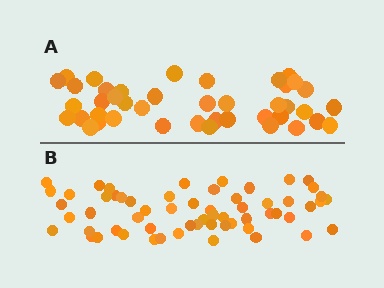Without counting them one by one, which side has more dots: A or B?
Region B (the bottom region) has more dots.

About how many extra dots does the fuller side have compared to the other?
Region B has approximately 20 more dots than region A.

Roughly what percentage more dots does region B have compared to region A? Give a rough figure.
About 45% more.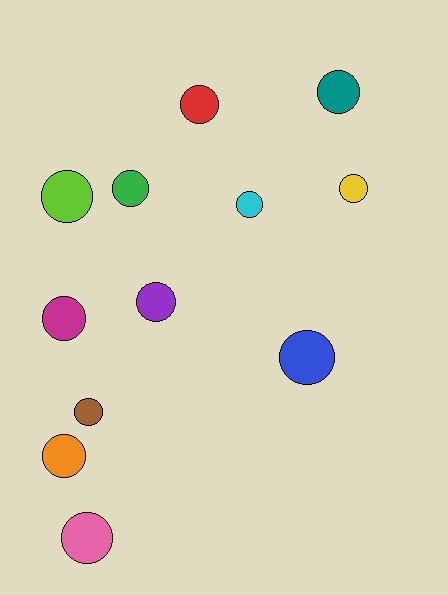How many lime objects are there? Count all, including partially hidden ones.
There is 1 lime object.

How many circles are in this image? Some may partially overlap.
There are 12 circles.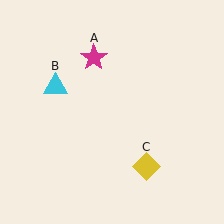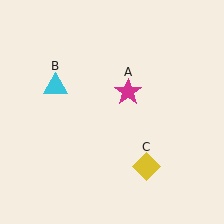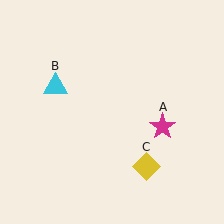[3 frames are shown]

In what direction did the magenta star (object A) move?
The magenta star (object A) moved down and to the right.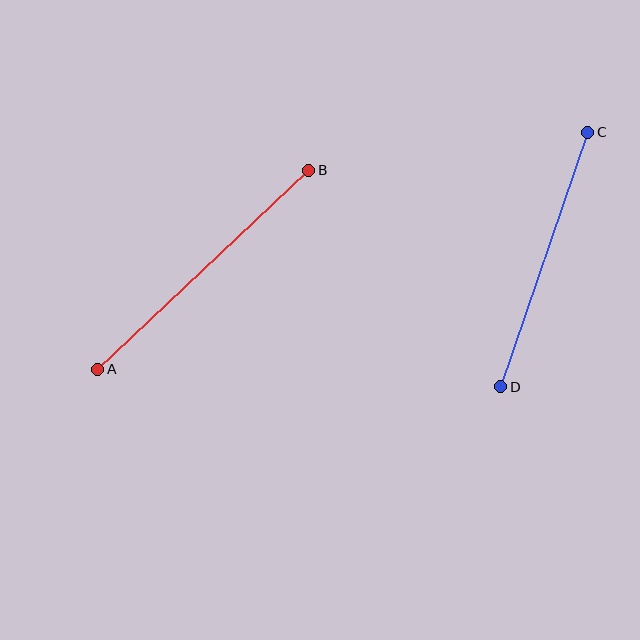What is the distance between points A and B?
The distance is approximately 290 pixels.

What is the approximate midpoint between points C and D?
The midpoint is at approximately (544, 260) pixels.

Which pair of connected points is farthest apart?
Points A and B are farthest apart.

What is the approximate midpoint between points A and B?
The midpoint is at approximately (203, 270) pixels.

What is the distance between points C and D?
The distance is approximately 269 pixels.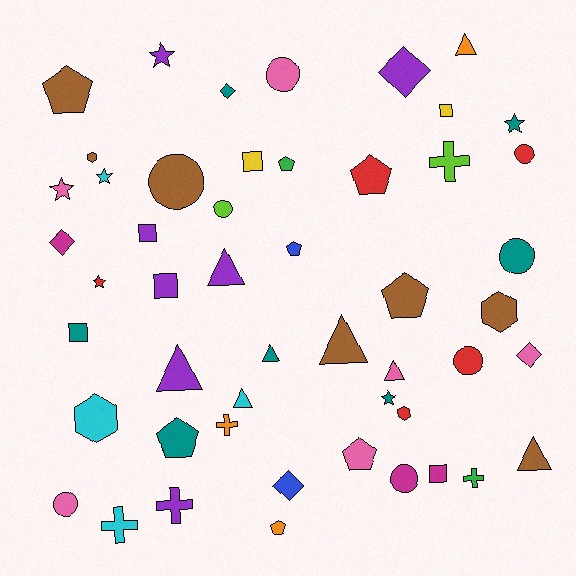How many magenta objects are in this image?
There are 3 magenta objects.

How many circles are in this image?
There are 8 circles.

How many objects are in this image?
There are 50 objects.